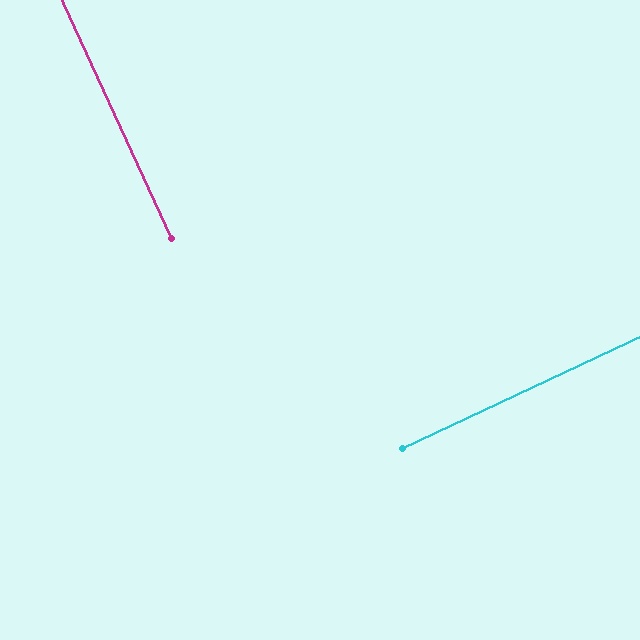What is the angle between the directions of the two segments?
Approximately 89 degrees.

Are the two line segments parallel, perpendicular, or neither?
Perpendicular — they meet at approximately 89°.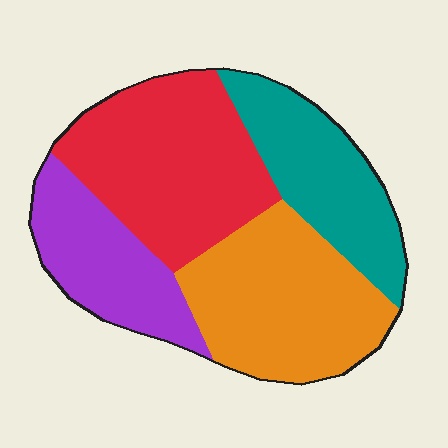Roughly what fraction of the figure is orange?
Orange takes up about one third (1/3) of the figure.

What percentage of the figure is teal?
Teal takes up about one fifth (1/5) of the figure.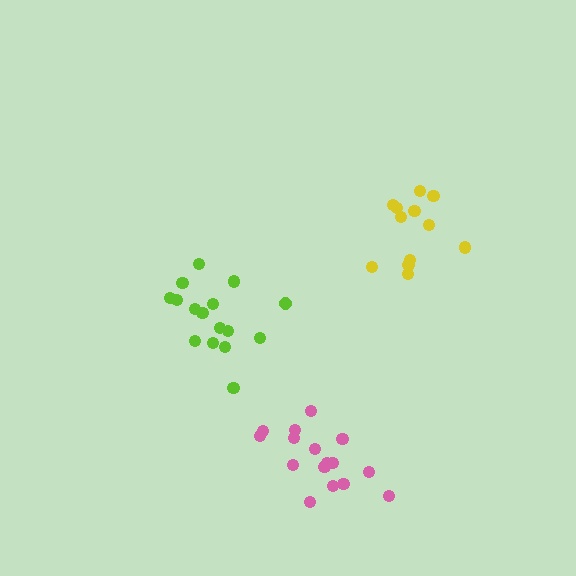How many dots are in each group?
Group 1: 12 dots, Group 2: 16 dots, Group 3: 16 dots (44 total).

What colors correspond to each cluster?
The clusters are colored: yellow, lime, pink.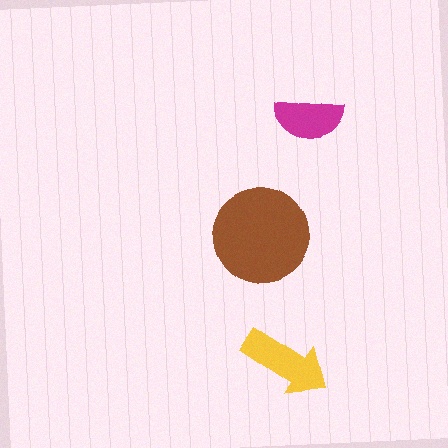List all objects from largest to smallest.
The brown circle, the yellow arrow, the magenta semicircle.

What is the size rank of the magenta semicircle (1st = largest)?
3rd.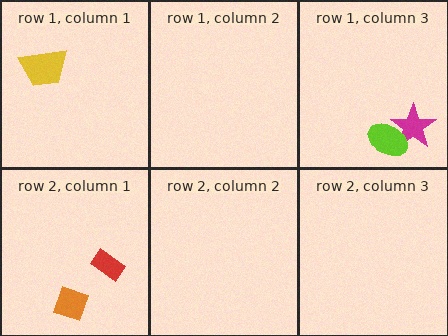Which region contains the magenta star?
The row 1, column 3 region.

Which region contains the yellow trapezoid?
The row 1, column 1 region.